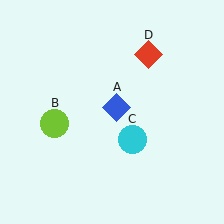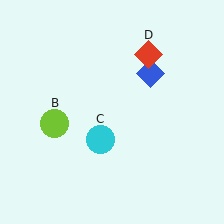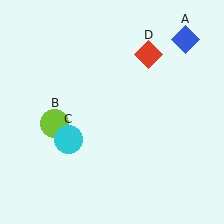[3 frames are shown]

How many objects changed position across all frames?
2 objects changed position: blue diamond (object A), cyan circle (object C).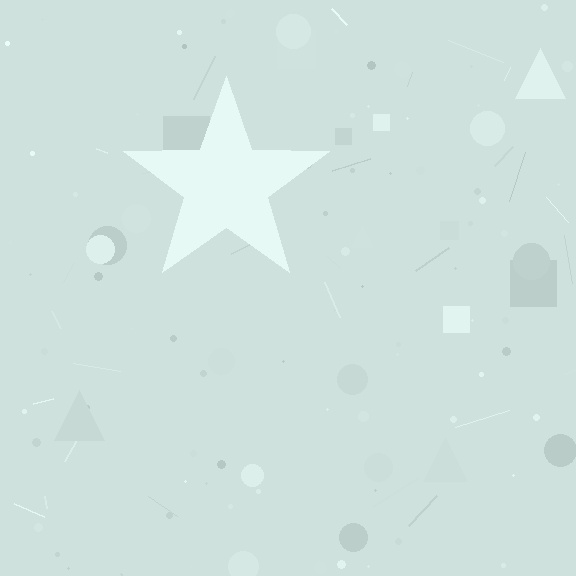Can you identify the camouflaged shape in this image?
The camouflaged shape is a star.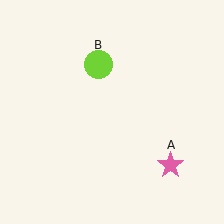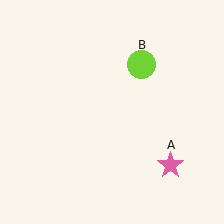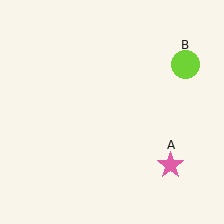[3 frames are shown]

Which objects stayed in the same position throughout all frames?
Pink star (object A) remained stationary.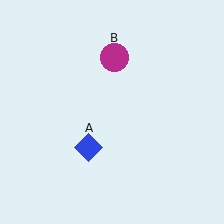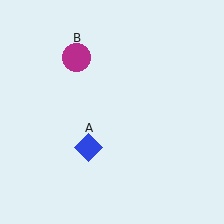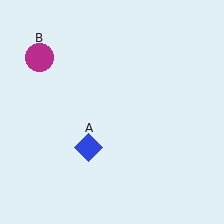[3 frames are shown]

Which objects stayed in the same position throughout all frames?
Blue diamond (object A) remained stationary.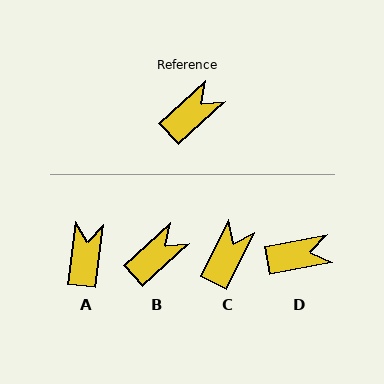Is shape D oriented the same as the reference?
No, it is off by about 32 degrees.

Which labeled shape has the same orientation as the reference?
B.